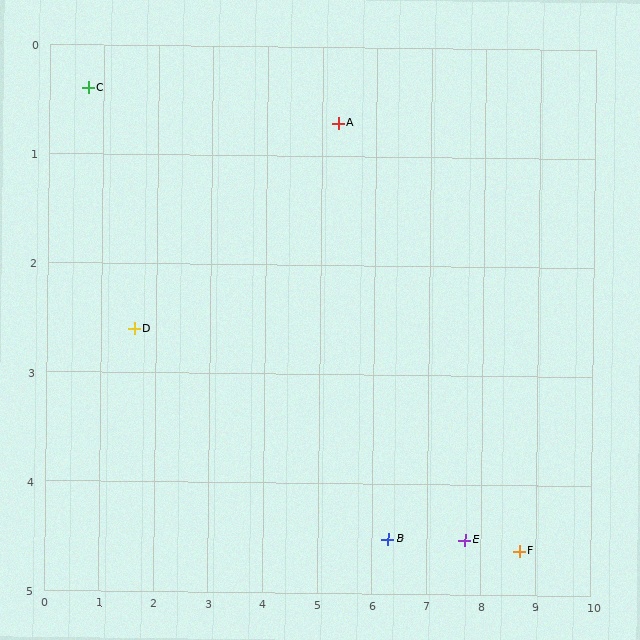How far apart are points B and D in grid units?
Points B and D are about 5.1 grid units apart.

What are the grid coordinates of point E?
Point E is at approximately (7.7, 4.5).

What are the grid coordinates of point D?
Point D is at approximately (1.6, 2.6).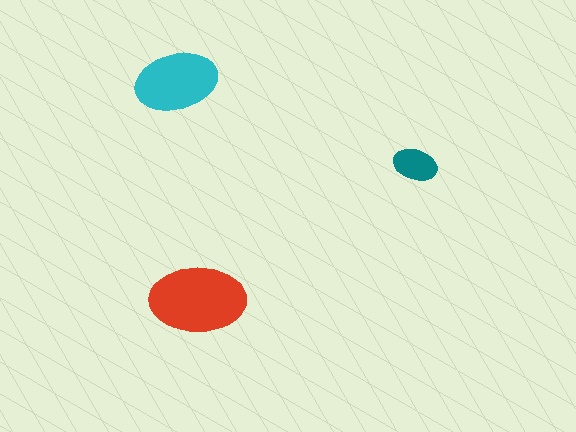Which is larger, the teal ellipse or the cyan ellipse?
The cyan one.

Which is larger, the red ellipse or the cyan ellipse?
The red one.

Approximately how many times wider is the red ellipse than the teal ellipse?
About 2 times wider.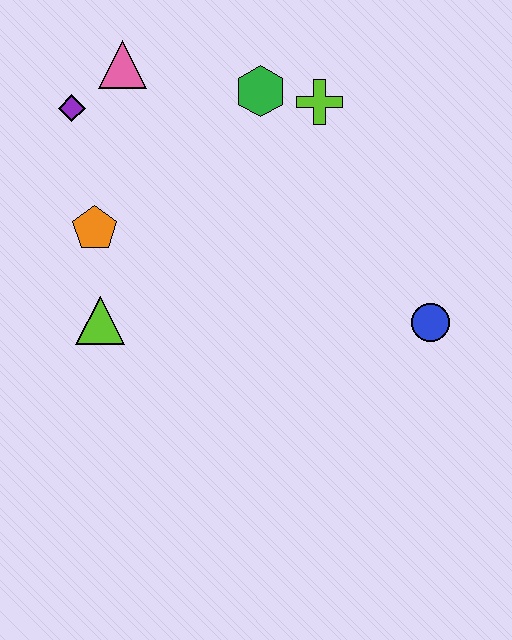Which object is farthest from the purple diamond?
The blue circle is farthest from the purple diamond.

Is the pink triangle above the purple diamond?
Yes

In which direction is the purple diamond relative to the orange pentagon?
The purple diamond is above the orange pentagon.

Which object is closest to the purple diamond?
The pink triangle is closest to the purple diamond.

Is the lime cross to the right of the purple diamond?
Yes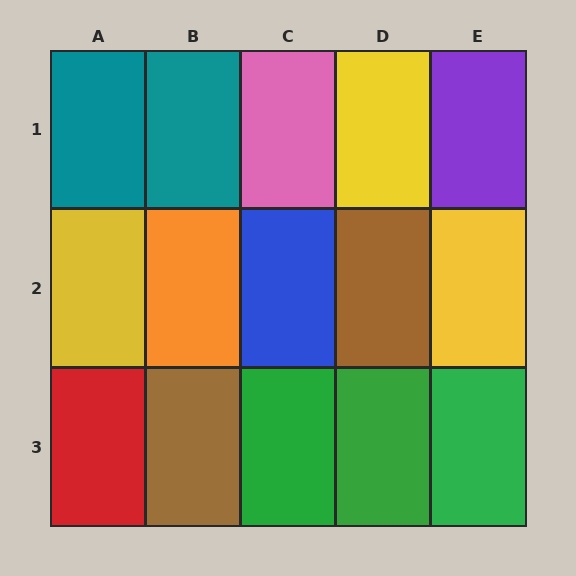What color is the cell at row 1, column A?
Teal.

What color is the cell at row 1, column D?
Yellow.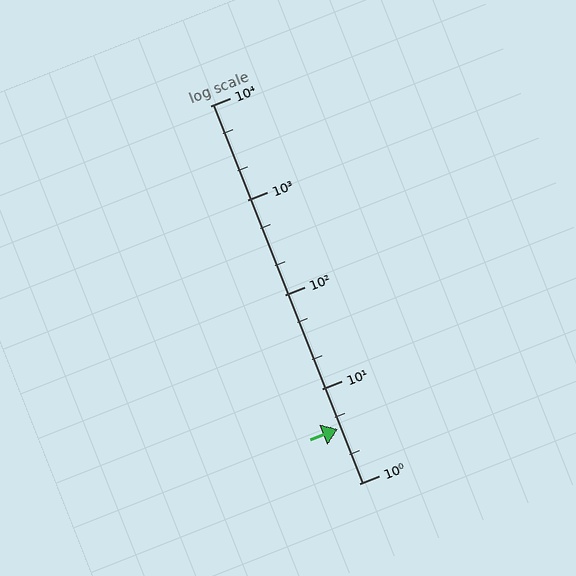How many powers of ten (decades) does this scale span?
The scale spans 4 decades, from 1 to 10000.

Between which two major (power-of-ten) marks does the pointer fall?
The pointer is between 1 and 10.